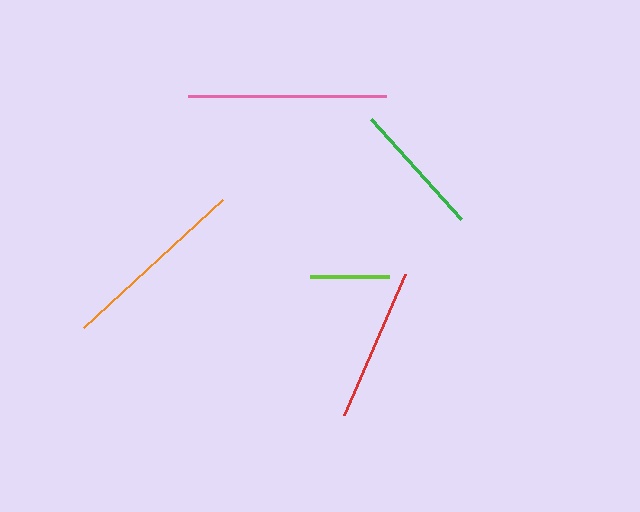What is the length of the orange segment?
The orange segment is approximately 189 pixels long.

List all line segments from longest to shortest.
From longest to shortest: pink, orange, red, green, lime.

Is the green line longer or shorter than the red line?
The red line is longer than the green line.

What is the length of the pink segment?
The pink segment is approximately 198 pixels long.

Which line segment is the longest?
The pink line is the longest at approximately 198 pixels.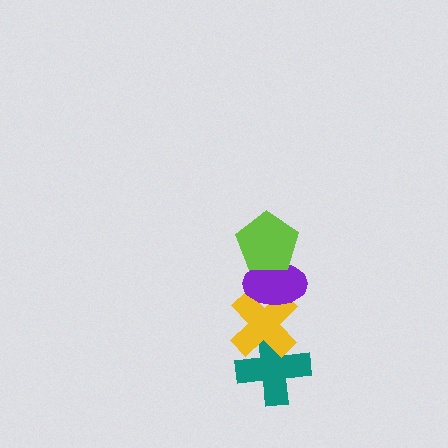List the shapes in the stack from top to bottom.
From top to bottom: the lime pentagon, the purple ellipse, the yellow cross, the teal cross.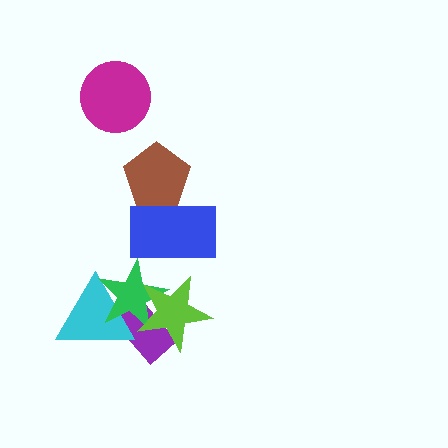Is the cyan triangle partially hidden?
Yes, it is partially covered by another shape.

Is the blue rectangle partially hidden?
No, no other shape covers it.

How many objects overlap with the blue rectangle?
1 object overlaps with the blue rectangle.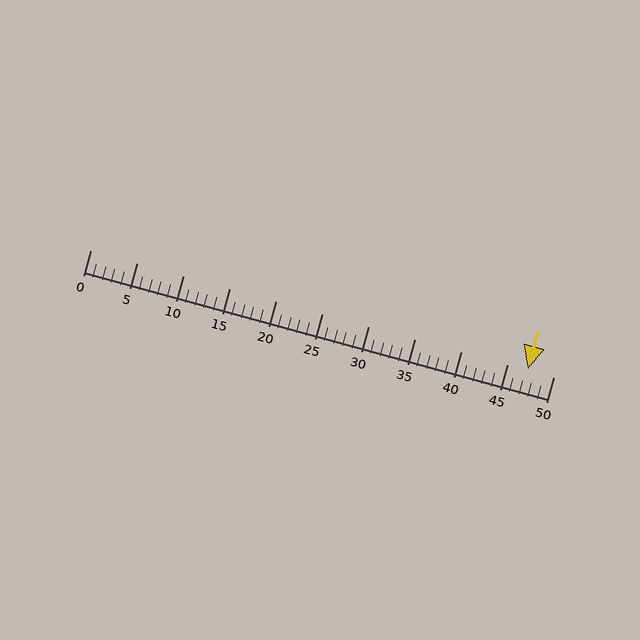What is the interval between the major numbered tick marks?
The major tick marks are spaced 5 units apart.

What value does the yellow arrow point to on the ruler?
The yellow arrow points to approximately 47.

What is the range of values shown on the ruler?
The ruler shows values from 0 to 50.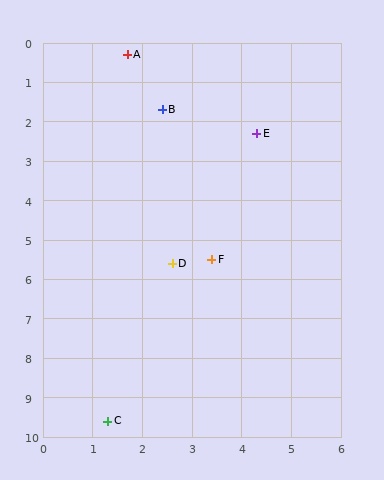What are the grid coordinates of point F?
Point F is at approximately (3.4, 5.5).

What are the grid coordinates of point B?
Point B is at approximately (2.4, 1.7).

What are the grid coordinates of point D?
Point D is at approximately (2.6, 5.6).